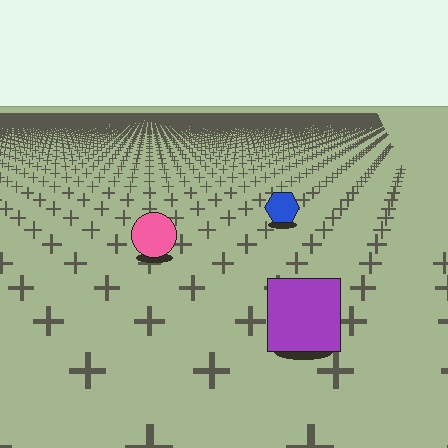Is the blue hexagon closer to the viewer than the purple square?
No. The purple square is closer — you can tell from the texture gradient: the ground texture is coarser near it.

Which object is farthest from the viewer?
The blue hexagon is farthest from the viewer. It appears smaller and the ground texture around it is denser.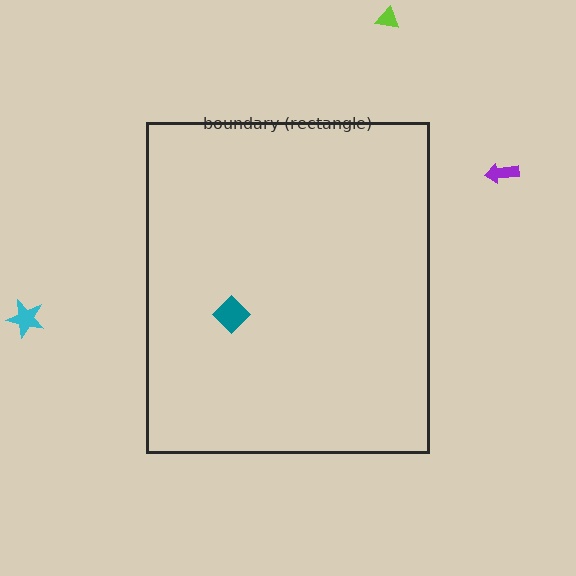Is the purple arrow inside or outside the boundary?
Outside.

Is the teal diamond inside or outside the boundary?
Inside.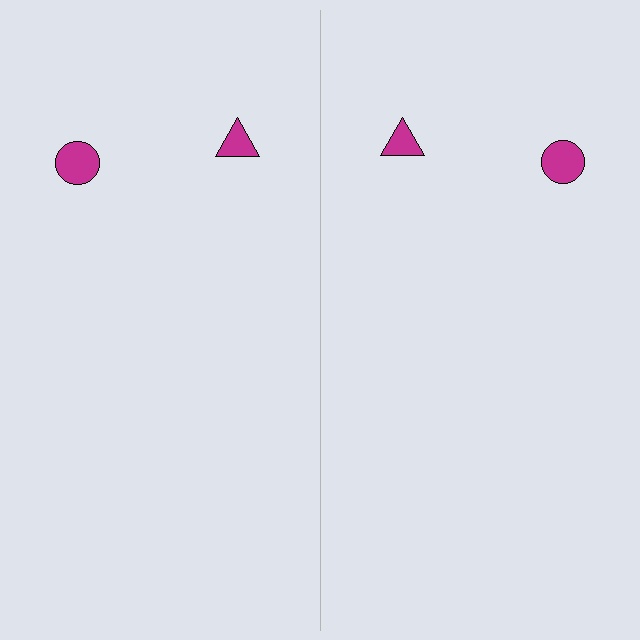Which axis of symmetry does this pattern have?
The pattern has a vertical axis of symmetry running through the center of the image.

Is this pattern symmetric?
Yes, this pattern has bilateral (reflection) symmetry.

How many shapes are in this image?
There are 4 shapes in this image.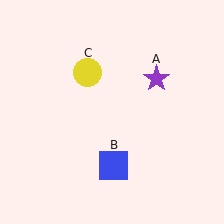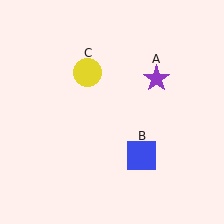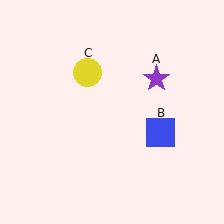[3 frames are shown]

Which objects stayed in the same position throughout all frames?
Purple star (object A) and yellow circle (object C) remained stationary.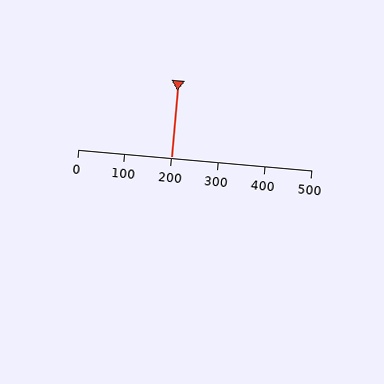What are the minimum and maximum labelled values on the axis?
The axis runs from 0 to 500.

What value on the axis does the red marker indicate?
The marker indicates approximately 200.